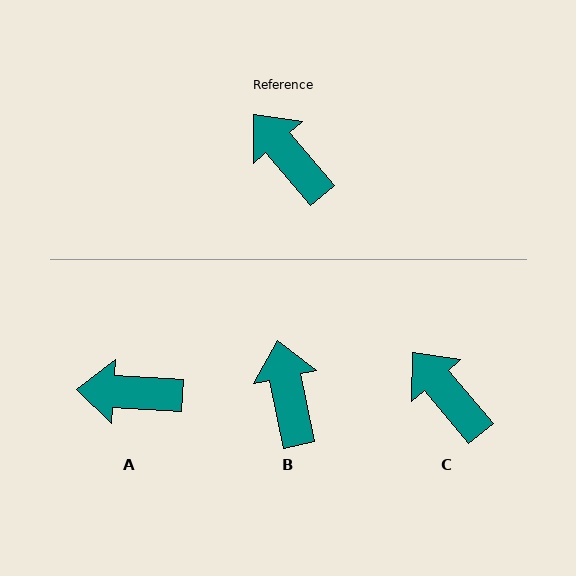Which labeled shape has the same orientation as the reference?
C.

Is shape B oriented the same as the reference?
No, it is off by about 29 degrees.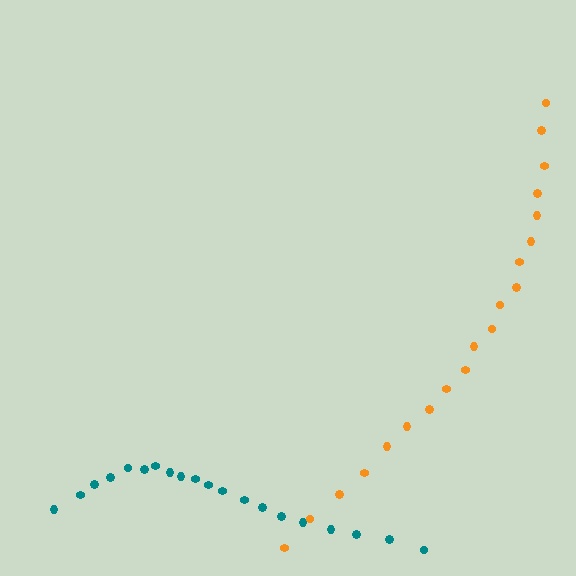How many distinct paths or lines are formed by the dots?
There are 2 distinct paths.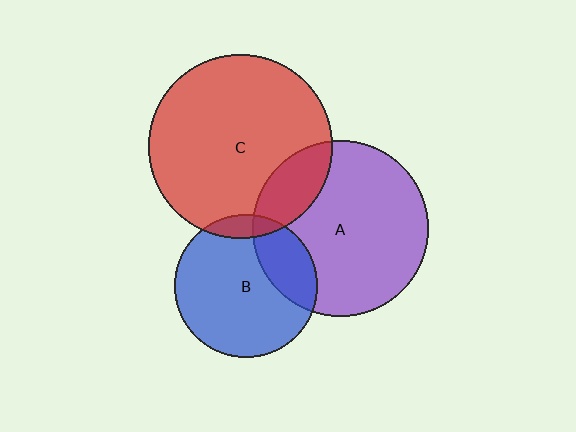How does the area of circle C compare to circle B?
Approximately 1.6 times.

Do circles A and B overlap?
Yes.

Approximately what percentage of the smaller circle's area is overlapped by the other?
Approximately 25%.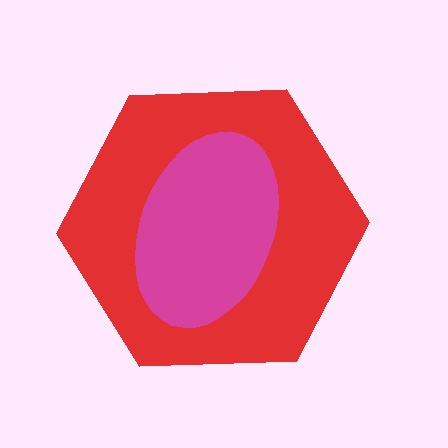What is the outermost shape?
The red hexagon.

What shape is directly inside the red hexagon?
The magenta ellipse.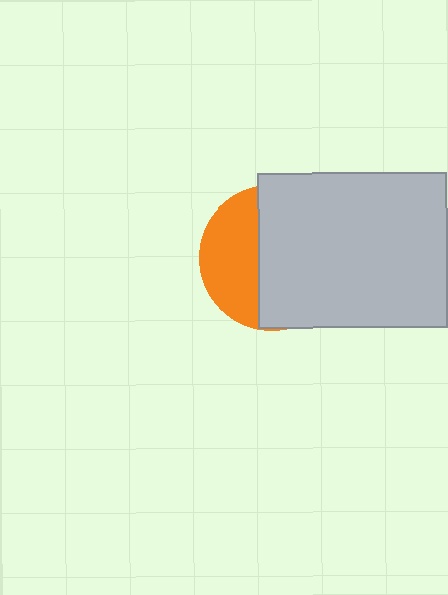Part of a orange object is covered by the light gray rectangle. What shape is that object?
It is a circle.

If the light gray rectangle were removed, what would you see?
You would see the complete orange circle.